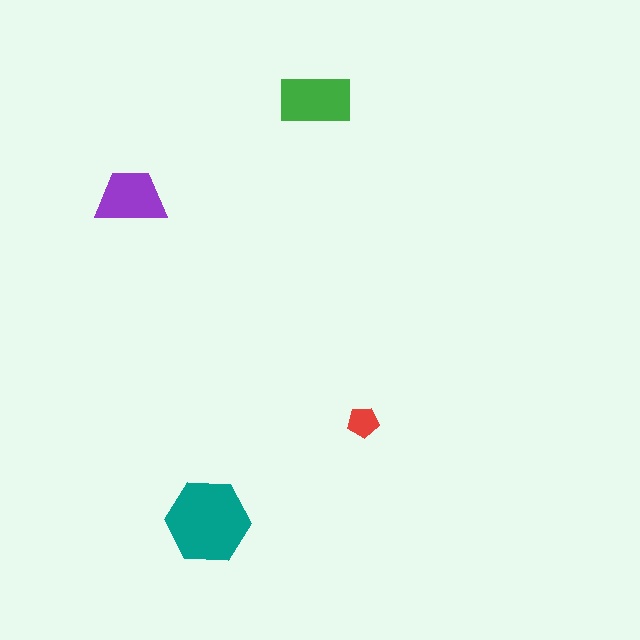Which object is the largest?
The teal hexagon.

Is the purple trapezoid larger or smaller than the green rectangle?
Smaller.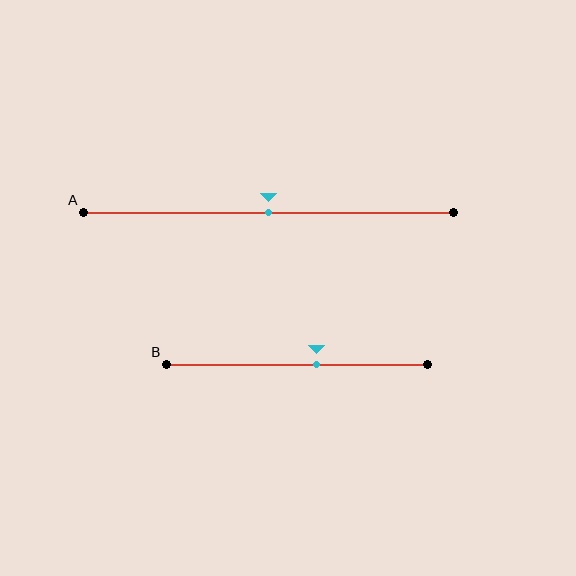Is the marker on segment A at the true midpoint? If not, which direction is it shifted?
Yes, the marker on segment A is at the true midpoint.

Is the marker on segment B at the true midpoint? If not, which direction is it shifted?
No, the marker on segment B is shifted to the right by about 7% of the segment length.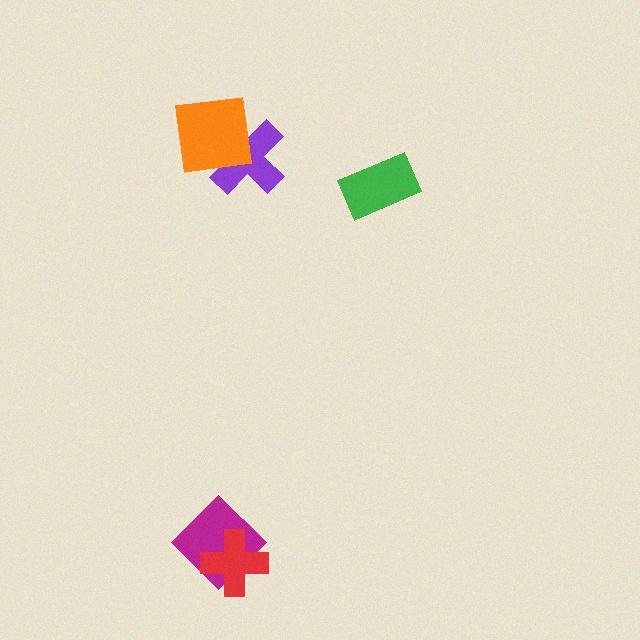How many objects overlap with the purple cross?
1 object overlaps with the purple cross.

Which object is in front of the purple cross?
The orange square is in front of the purple cross.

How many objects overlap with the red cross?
1 object overlaps with the red cross.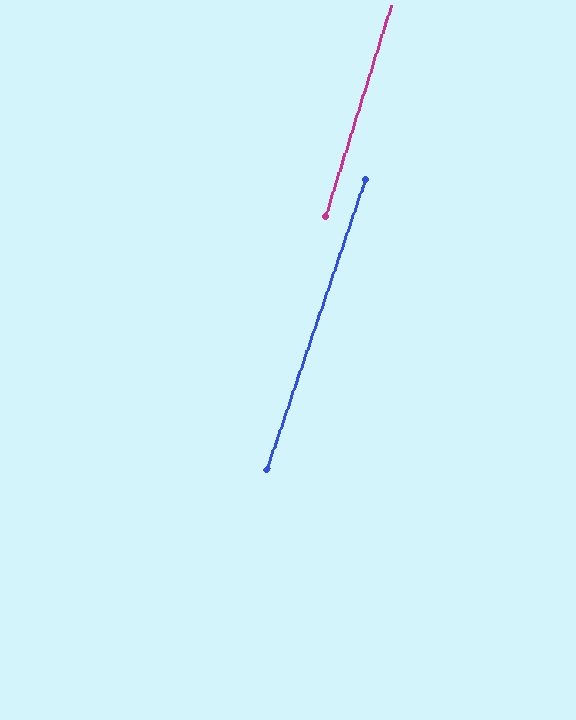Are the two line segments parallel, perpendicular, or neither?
Parallel — their directions differ by only 1.5°.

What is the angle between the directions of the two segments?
Approximately 2 degrees.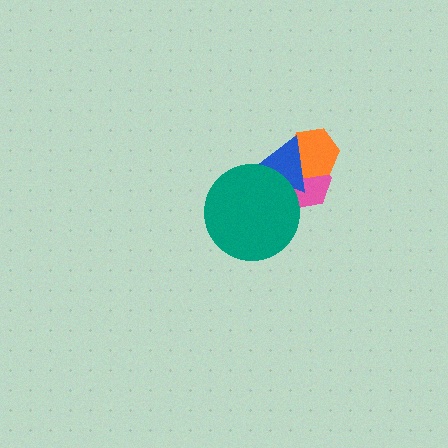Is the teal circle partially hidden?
No, no other shape covers it.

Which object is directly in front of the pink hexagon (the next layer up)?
The orange hexagon is directly in front of the pink hexagon.